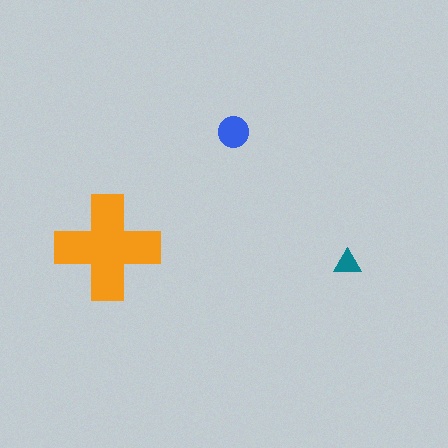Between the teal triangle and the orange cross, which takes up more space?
The orange cross.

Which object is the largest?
The orange cross.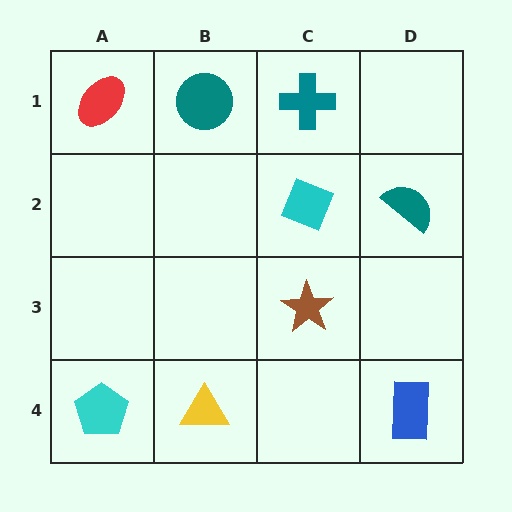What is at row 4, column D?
A blue rectangle.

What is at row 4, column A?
A cyan pentagon.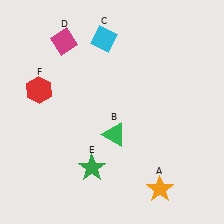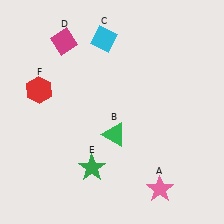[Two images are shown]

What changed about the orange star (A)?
In Image 1, A is orange. In Image 2, it changed to pink.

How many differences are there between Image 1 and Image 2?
There is 1 difference between the two images.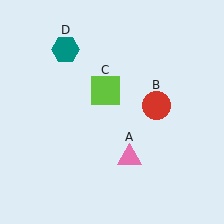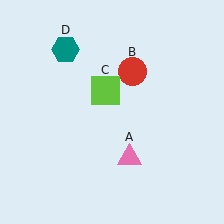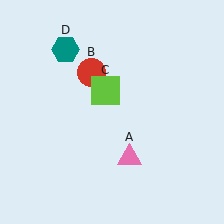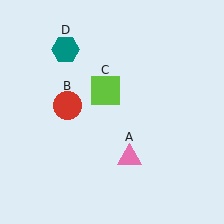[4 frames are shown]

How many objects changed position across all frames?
1 object changed position: red circle (object B).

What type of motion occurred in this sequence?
The red circle (object B) rotated counterclockwise around the center of the scene.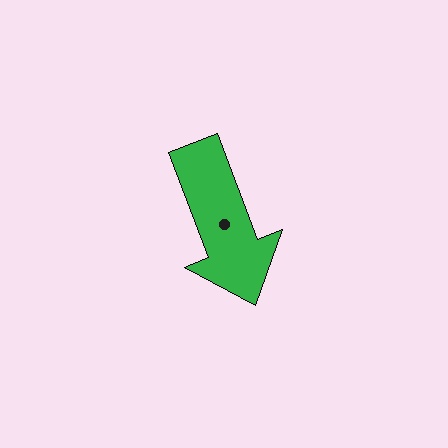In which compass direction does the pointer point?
South.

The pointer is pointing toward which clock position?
Roughly 5 o'clock.